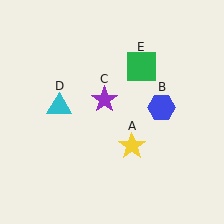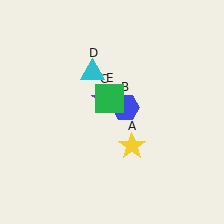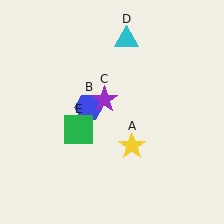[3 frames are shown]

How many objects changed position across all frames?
3 objects changed position: blue hexagon (object B), cyan triangle (object D), green square (object E).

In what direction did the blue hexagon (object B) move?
The blue hexagon (object B) moved left.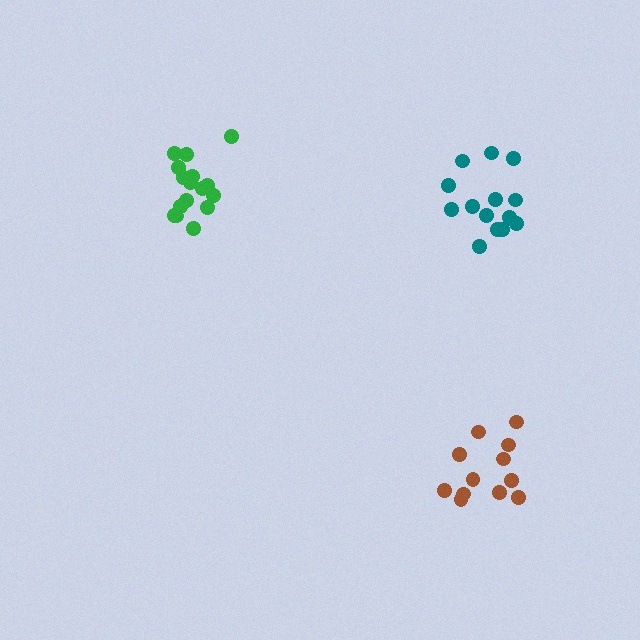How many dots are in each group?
Group 1: 12 dots, Group 2: 16 dots, Group 3: 15 dots (43 total).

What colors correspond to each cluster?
The clusters are colored: brown, green, teal.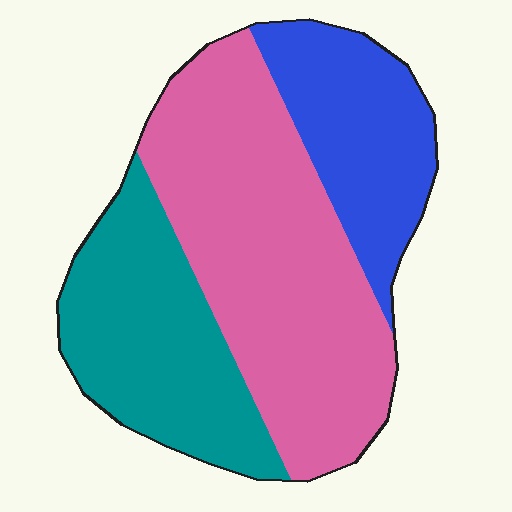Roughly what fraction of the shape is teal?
Teal takes up between a sixth and a third of the shape.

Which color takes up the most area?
Pink, at roughly 50%.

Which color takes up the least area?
Blue, at roughly 20%.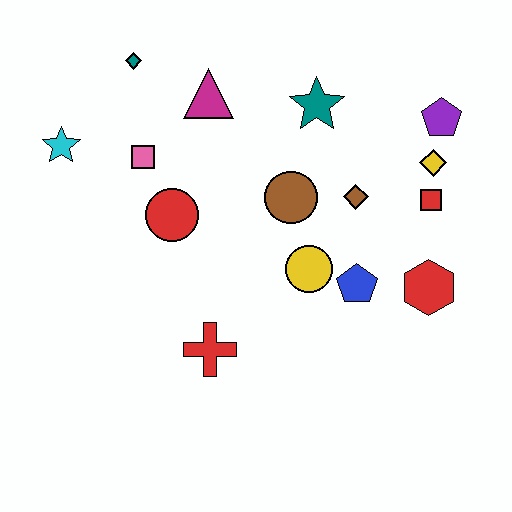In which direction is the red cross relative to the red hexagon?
The red cross is to the left of the red hexagon.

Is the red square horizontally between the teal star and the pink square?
No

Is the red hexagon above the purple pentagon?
No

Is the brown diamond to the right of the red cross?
Yes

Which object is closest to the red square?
The yellow diamond is closest to the red square.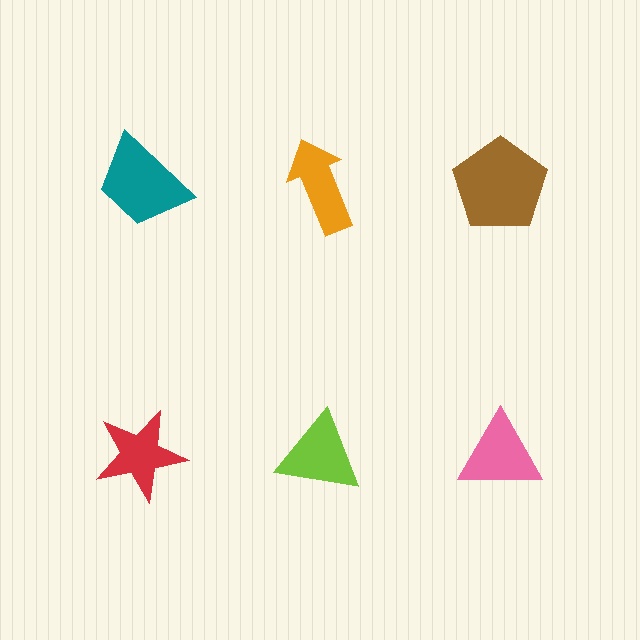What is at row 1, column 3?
A brown pentagon.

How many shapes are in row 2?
3 shapes.